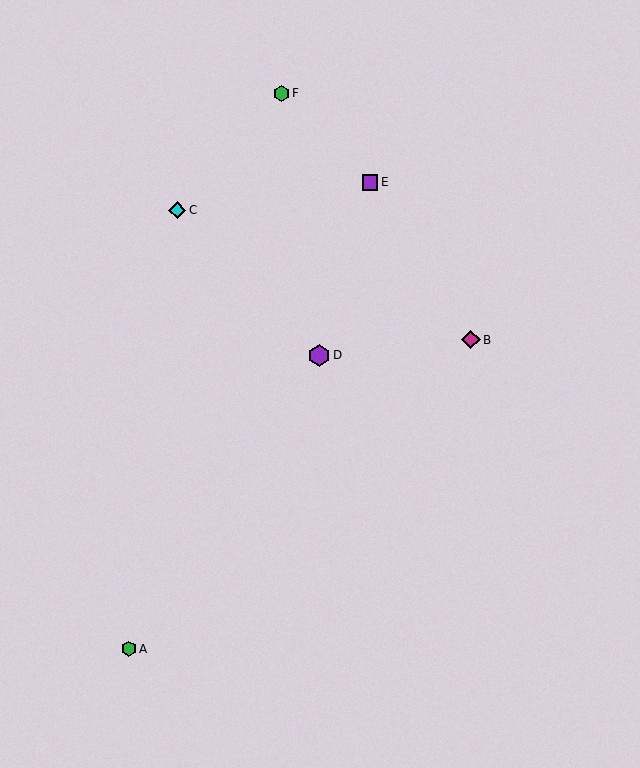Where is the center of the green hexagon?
The center of the green hexagon is at (282, 93).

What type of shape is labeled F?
Shape F is a green hexagon.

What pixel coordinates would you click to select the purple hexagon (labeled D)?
Click at (319, 355) to select the purple hexagon D.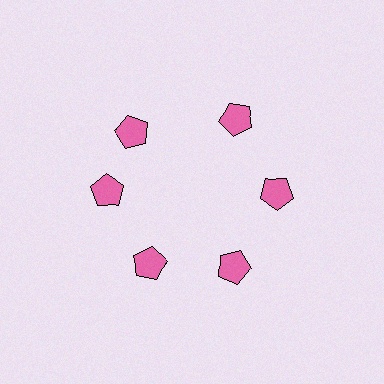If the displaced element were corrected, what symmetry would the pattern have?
It would have 6-fold rotational symmetry — the pattern would map onto itself every 60 degrees.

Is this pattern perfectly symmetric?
No. The 6 pink pentagons are arranged in a ring, but one element near the 11 o'clock position is rotated out of alignment along the ring, breaking the 6-fold rotational symmetry.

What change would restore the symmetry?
The symmetry would be restored by rotating it back into even spacing with its neighbors so that all 6 pentagons sit at equal angles and equal distance from the center.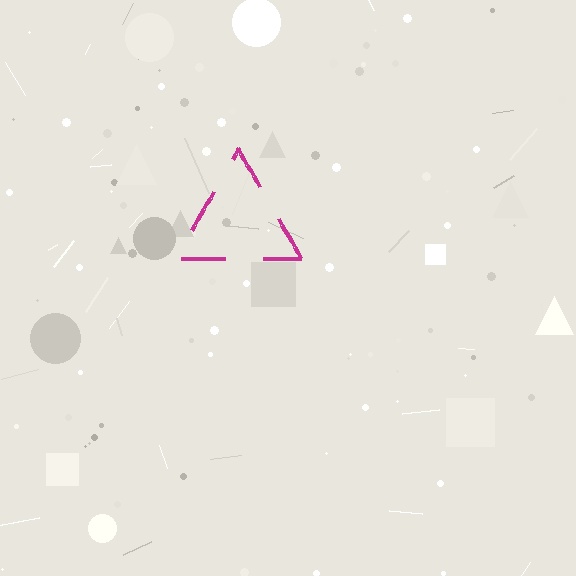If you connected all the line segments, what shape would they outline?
They would outline a triangle.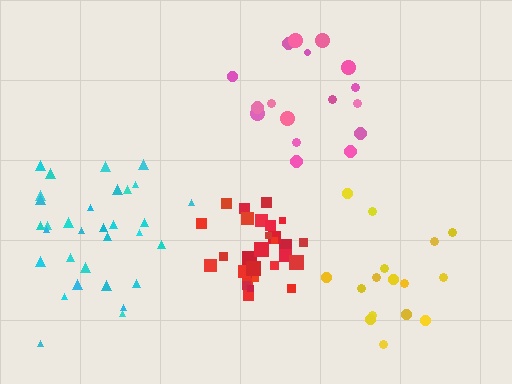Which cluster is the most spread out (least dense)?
Pink.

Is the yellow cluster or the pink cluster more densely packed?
Yellow.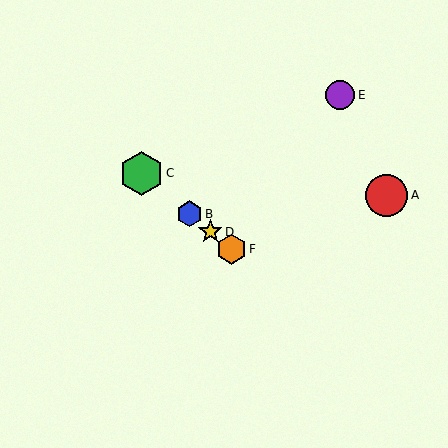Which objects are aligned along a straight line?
Objects B, C, D, F are aligned along a straight line.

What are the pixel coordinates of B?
Object B is at (189, 214).